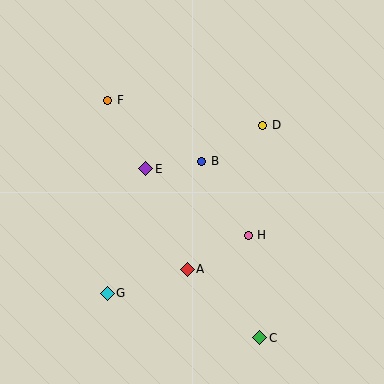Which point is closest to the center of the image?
Point B at (202, 161) is closest to the center.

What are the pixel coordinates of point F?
Point F is at (108, 100).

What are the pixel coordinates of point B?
Point B is at (202, 161).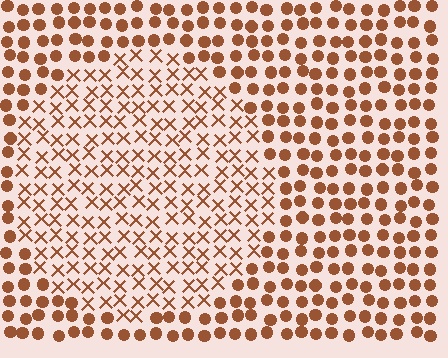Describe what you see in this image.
The image is filled with small brown elements arranged in a uniform grid. A circle-shaped region contains X marks, while the surrounding area contains circles. The boundary is defined purely by the change in element shape.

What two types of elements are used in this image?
The image uses X marks inside the circle region and circles outside it.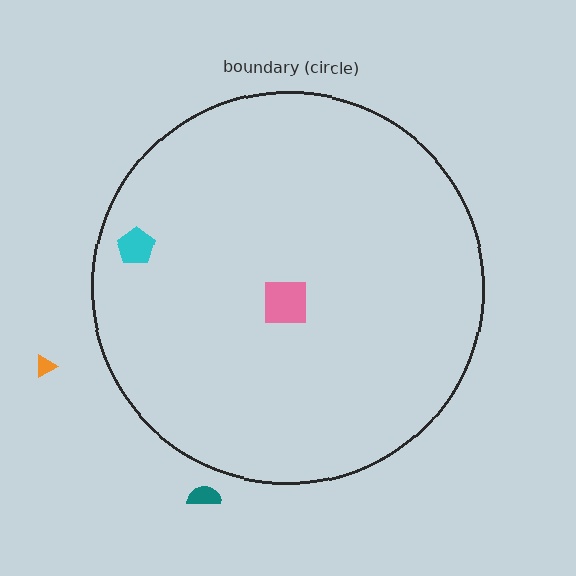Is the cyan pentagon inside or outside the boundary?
Inside.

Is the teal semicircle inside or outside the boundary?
Outside.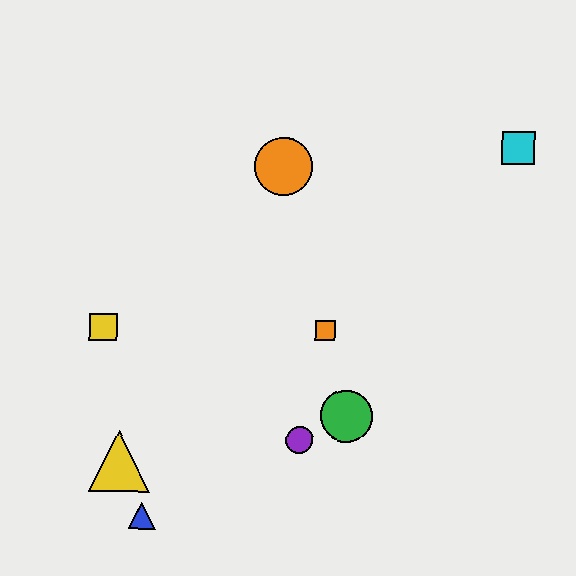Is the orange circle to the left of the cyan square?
Yes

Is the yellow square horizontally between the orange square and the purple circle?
No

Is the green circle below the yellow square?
Yes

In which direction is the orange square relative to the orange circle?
The orange square is below the orange circle.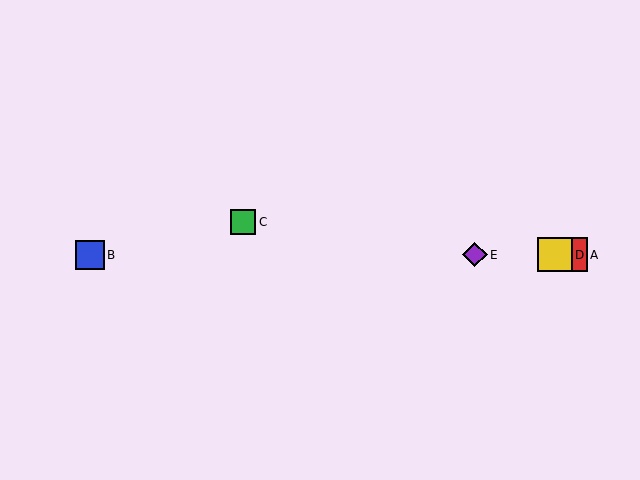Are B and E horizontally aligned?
Yes, both are at y≈255.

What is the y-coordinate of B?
Object B is at y≈255.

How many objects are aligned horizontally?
4 objects (A, B, D, E) are aligned horizontally.